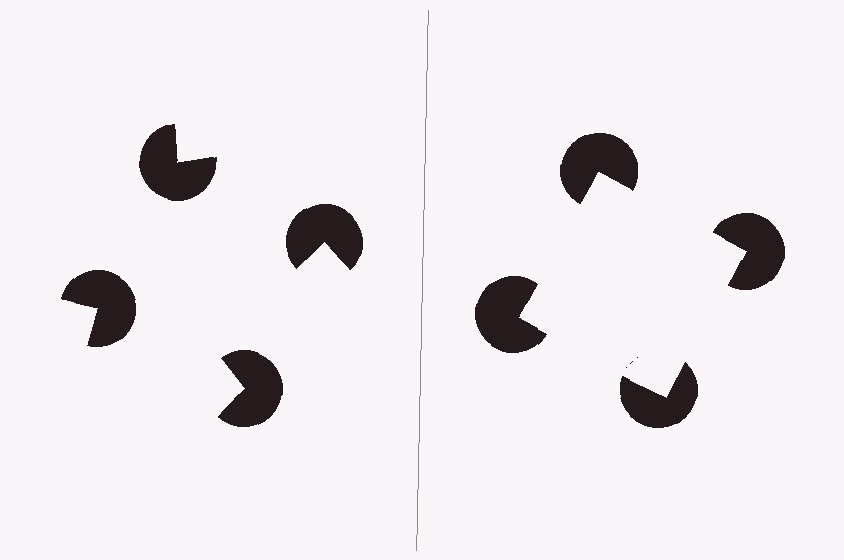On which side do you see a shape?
An illusory square appears on the right side. On the left side the wedge cuts are rotated, so no coherent shape forms.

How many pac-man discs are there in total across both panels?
8 — 4 on each side.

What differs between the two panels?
The pac-man discs are positioned identically on both sides; only the wedge orientations differ. On the right they align to a square; on the left they are misaligned.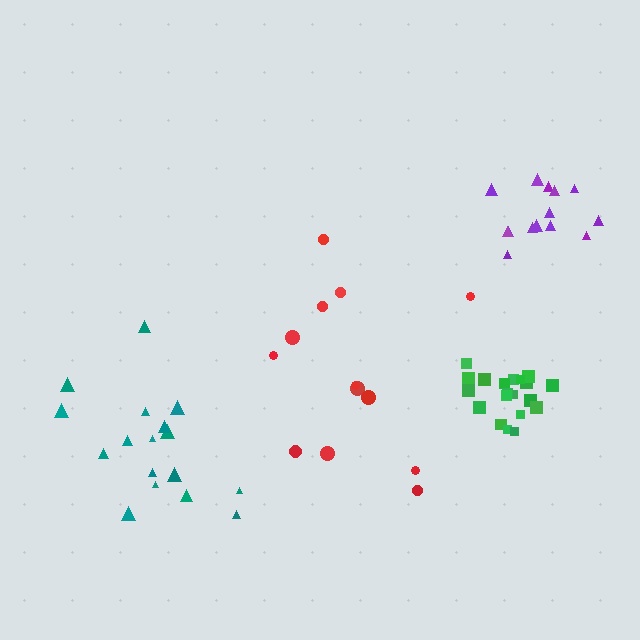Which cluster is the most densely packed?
Green.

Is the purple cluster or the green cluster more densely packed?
Green.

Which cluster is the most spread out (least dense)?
Red.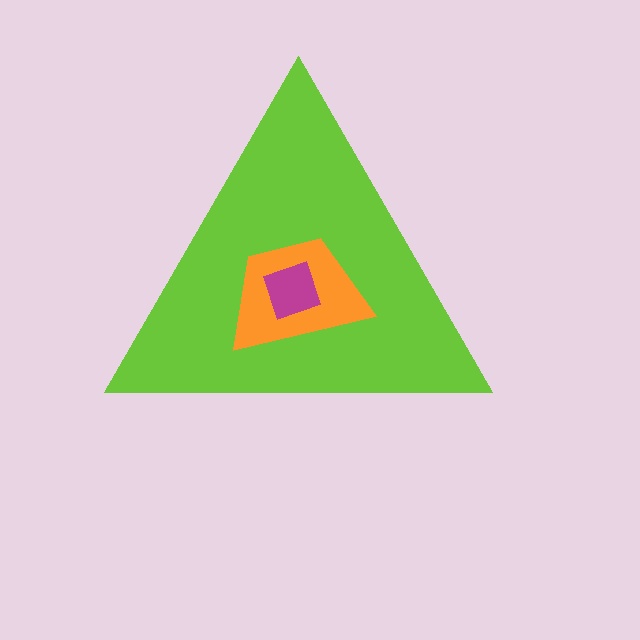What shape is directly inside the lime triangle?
The orange trapezoid.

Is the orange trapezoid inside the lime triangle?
Yes.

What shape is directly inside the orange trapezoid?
The magenta square.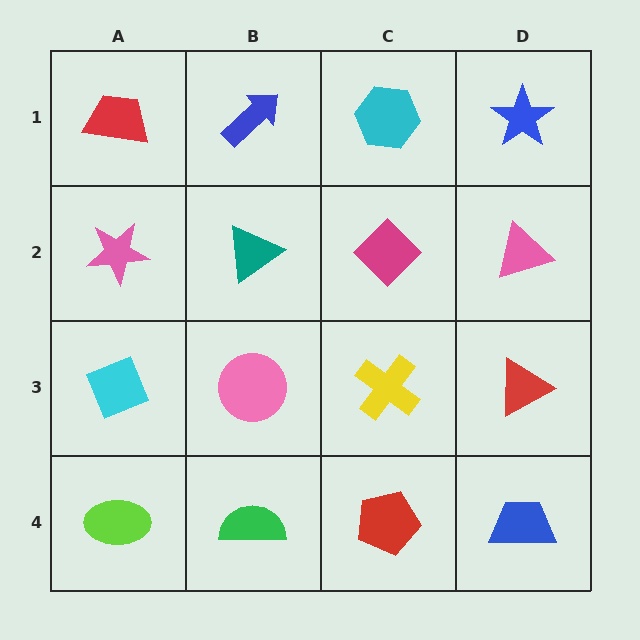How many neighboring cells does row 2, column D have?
3.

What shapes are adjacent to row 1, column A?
A pink star (row 2, column A), a blue arrow (row 1, column B).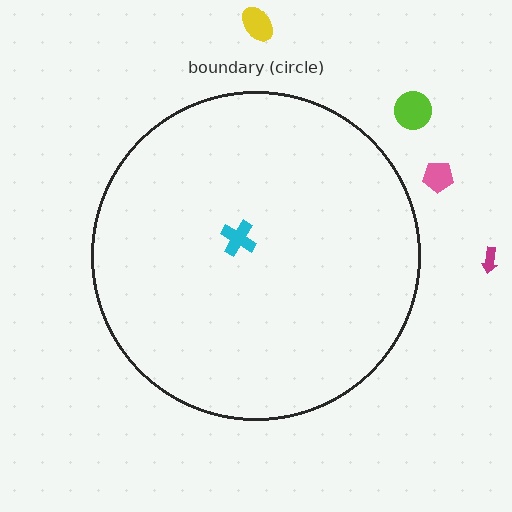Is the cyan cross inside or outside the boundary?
Inside.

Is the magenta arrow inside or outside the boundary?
Outside.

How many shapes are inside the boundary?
1 inside, 4 outside.